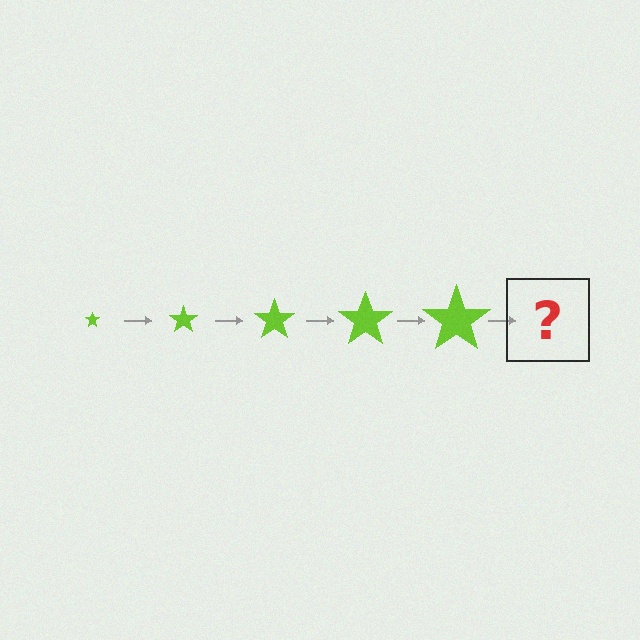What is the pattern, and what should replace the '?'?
The pattern is that the star gets progressively larger each step. The '?' should be a lime star, larger than the previous one.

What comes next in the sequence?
The next element should be a lime star, larger than the previous one.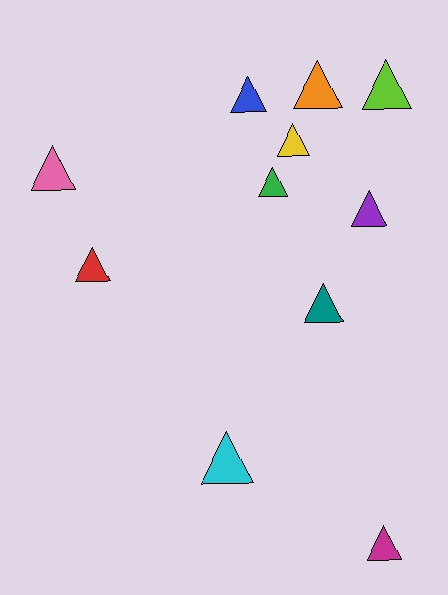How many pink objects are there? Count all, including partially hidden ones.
There is 1 pink object.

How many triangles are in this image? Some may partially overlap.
There are 11 triangles.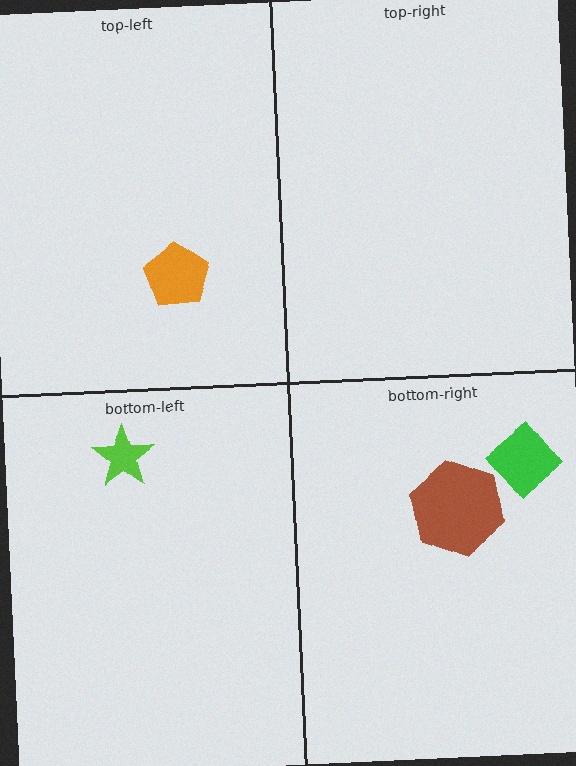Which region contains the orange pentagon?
The top-left region.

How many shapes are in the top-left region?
1.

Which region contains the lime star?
The bottom-left region.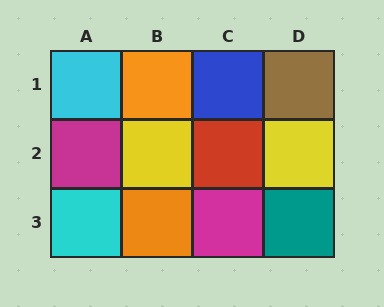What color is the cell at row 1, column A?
Cyan.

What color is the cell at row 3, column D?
Teal.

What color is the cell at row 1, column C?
Blue.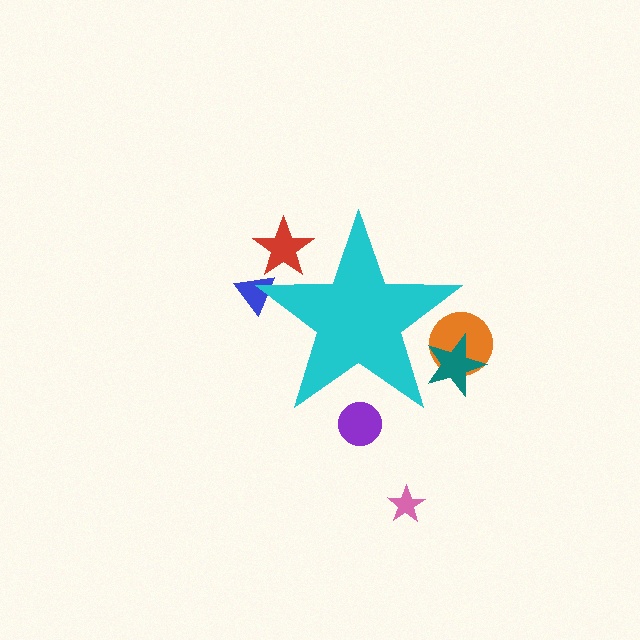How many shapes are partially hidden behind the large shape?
5 shapes are partially hidden.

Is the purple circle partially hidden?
Yes, the purple circle is partially hidden behind the cyan star.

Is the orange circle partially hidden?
Yes, the orange circle is partially hidden behind the cyan star.